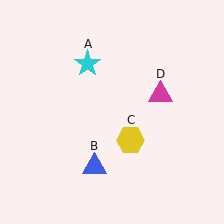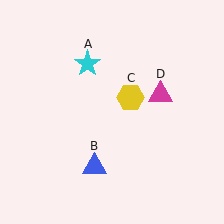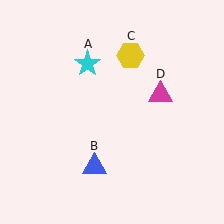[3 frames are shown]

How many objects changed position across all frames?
1 object changed position: yellow hexagon (object C).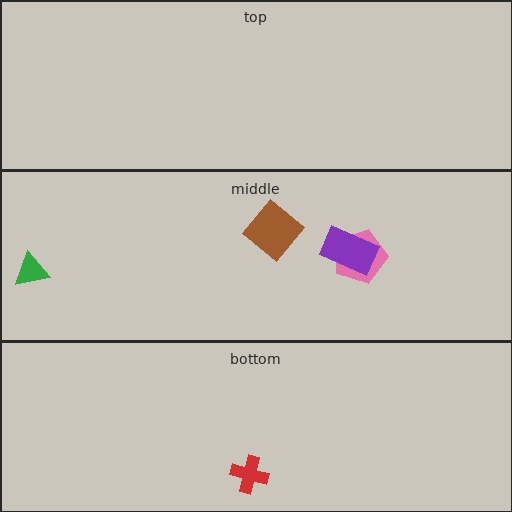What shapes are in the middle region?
The brown diamond, the green triangle, the pink pentagon, the purple rectangle.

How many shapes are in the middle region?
4.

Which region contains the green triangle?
The middle region.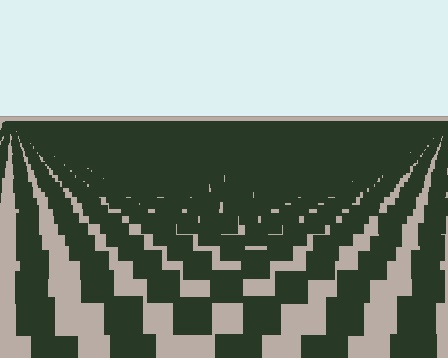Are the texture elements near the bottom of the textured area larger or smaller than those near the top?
Larger. Near the bottom, elements are closer to the viewer and appear at a bigger on-screen size.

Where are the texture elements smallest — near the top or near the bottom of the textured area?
Near the top.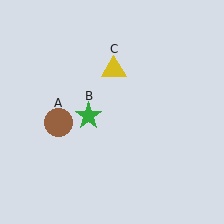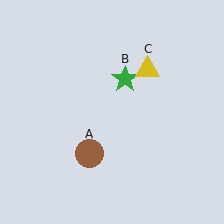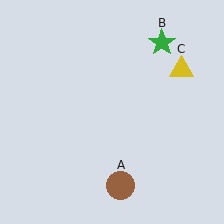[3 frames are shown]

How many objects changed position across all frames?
3 objects changed position: brown circle (object A), green star (object B), yellow triangle (object C).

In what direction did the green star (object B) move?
The green star (object B) moved up and to the right.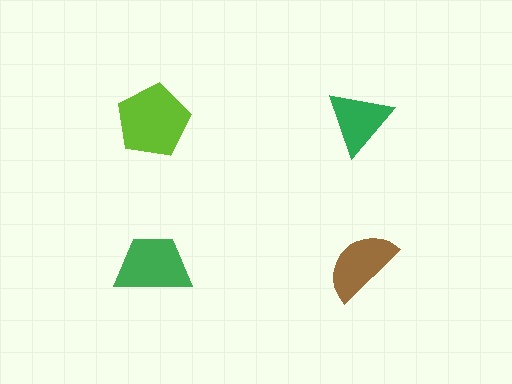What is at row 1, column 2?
A green triangle.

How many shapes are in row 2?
2 shapes.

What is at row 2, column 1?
A green trapezoid.